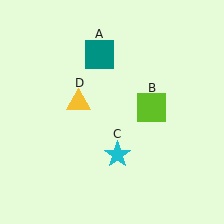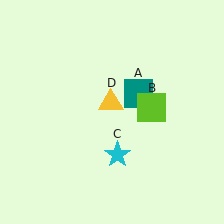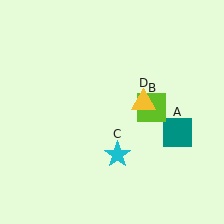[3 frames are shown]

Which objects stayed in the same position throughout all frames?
Lime square (object B) and cyan star (object C) remained stationary.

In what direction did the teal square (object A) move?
The teal square (object A) moved down and to the right.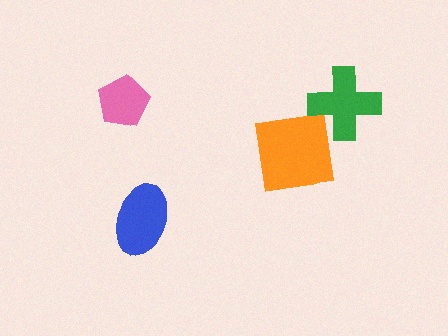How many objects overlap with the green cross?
1 object overlaps with the green cross.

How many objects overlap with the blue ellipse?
0 objects overlap with the blue ellipse.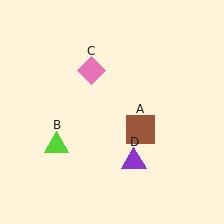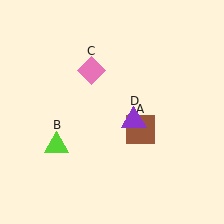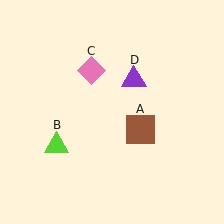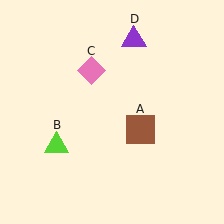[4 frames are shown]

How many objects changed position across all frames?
1 object changed position: purple triangle (object D).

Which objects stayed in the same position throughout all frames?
Brown square (object A) and lime triangle (object B) and pink diamond (object C) remained stationary.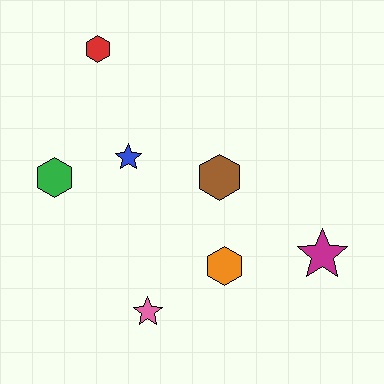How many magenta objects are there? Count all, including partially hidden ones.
There is 1 magenta object.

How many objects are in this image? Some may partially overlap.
There are 7 objects.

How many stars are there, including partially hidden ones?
There are 3 stars.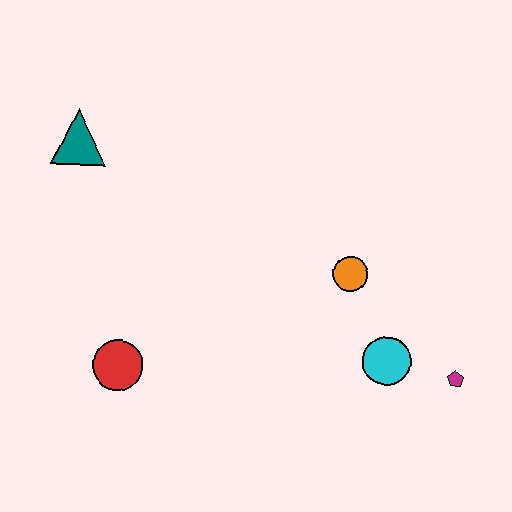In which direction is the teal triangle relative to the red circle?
The teal triangle is above the red circle.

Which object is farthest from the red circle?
The magenta pentagon is farthest from the red circle.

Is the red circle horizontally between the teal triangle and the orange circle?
Yes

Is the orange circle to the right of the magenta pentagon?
No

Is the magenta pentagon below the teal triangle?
Yes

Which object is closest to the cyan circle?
The magenta pentagon is closest to the cyan circle.